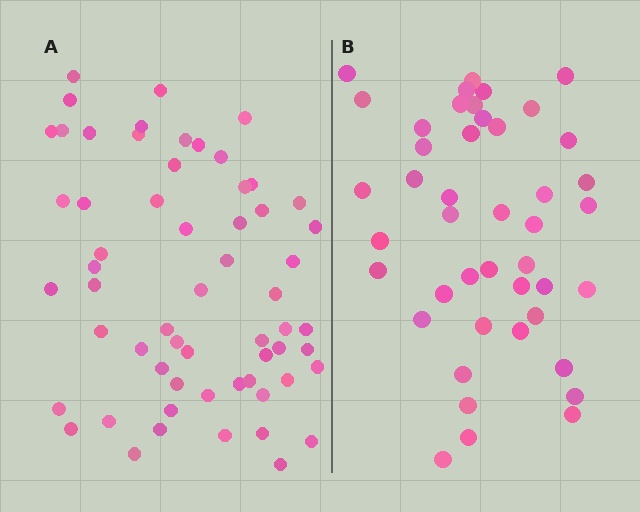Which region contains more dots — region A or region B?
Region A (the left region) has more dots.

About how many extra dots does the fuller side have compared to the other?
Region A has approximately 15 more dots than region B.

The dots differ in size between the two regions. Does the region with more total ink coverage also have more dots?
No. Region B has more total ink coverage because its dots are larger, but region A actually contains more individual dots. Total area can be misleading — the number of items is what matters here.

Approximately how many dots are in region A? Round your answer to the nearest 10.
About 60 dots.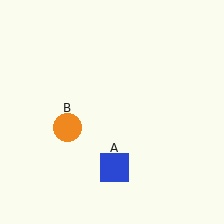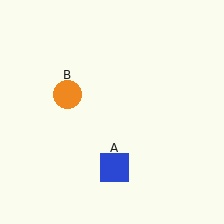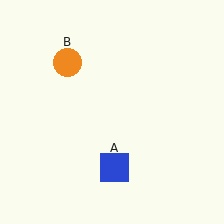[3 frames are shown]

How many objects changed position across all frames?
1 object changed position: orange circle (object B).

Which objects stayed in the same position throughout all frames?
Blue square (object A) remained stationary.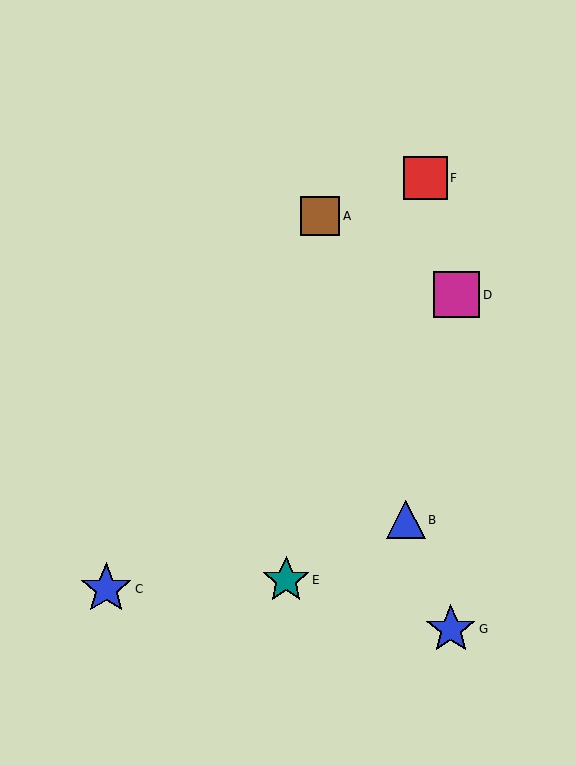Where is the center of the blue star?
The center of the blue star is at (106, 589).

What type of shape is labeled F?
Shape F is a red square.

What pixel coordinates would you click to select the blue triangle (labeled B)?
Click at (406, 520) to select the blue triangle B.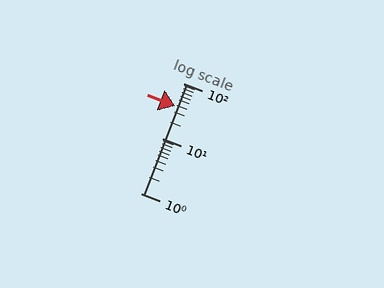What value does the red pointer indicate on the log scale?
The pointer indicates approximately 39.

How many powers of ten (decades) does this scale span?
The scale spans 2 decades, from 1 to 100.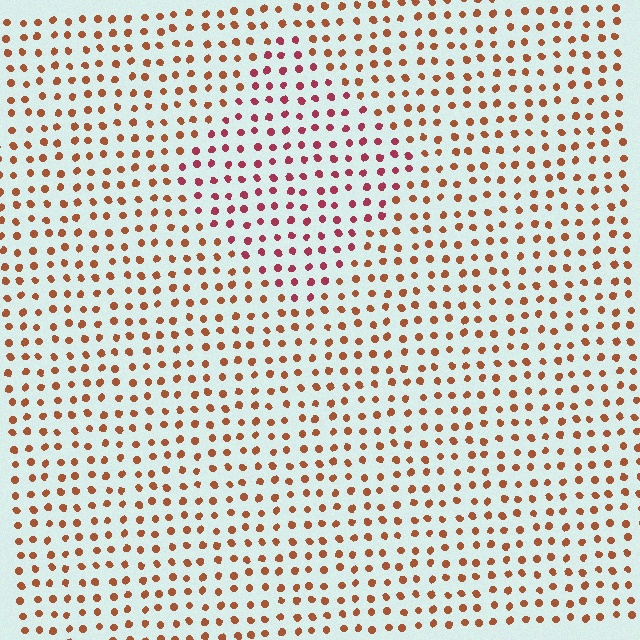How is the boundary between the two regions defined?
The boundary is defined purely by a slight shift in hue (about 34 degrees). Spacing, size, and orientation are identical on both sides.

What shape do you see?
I see a diamond.